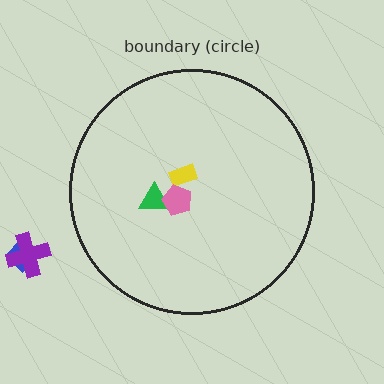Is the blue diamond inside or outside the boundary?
Outside.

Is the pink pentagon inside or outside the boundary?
Inside.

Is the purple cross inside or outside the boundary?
Outside.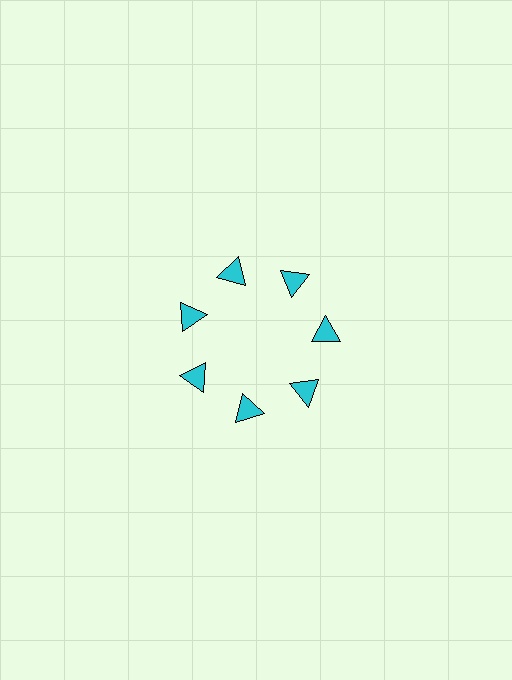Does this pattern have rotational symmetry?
Yes, this pattern has 7-fold rotational symmetry. It looks the same after rotating 51 degrees around the center.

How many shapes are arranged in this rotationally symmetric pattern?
There are 7 shapes, arranged in 7 groups of 1.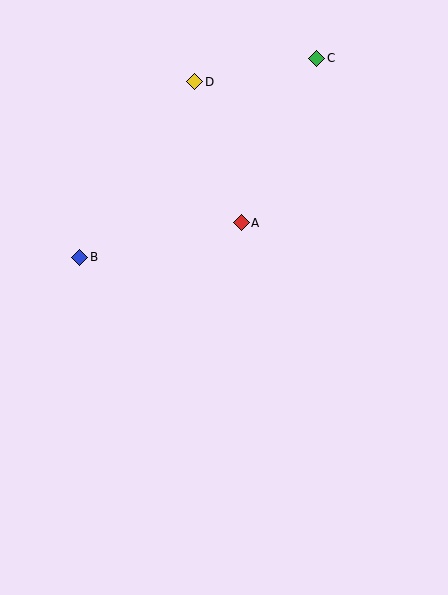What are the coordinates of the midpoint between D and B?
The midpoint between D and B is at (137, 169).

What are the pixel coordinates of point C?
Point C is at (317, 58).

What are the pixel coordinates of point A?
Point A is at (241, 223).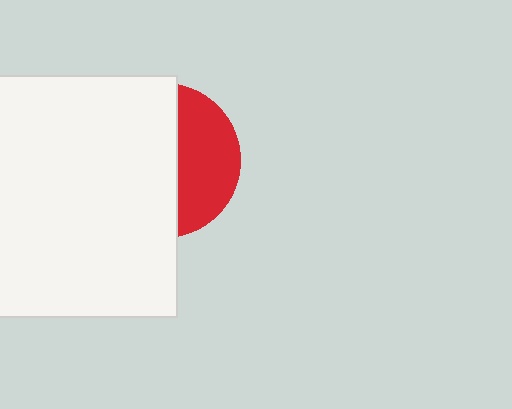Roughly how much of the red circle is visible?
A small part of it is visible (roughly 39%).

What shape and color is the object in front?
The object in front is a white square.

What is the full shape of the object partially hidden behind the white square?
The partially hidden object is a red circle.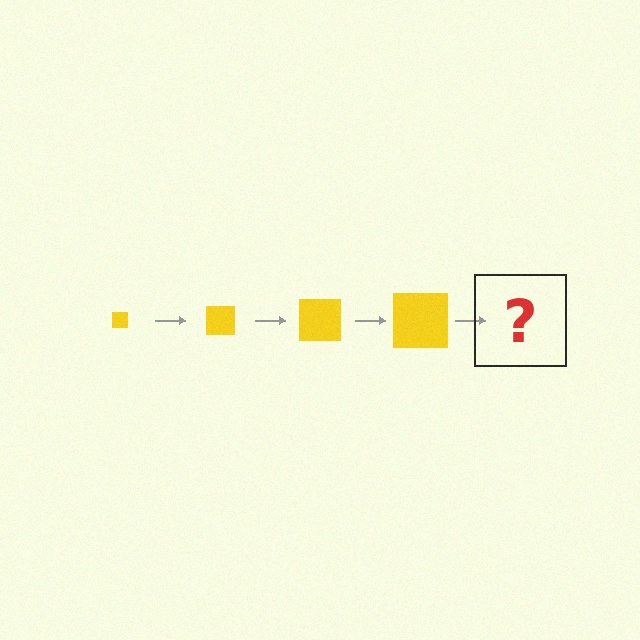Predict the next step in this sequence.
The next step is a yellow square, larger than the previous one.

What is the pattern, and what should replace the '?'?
The pattern is that the square gets progressively larger each step. The '?' should be a yellow square, larger than the previous one.